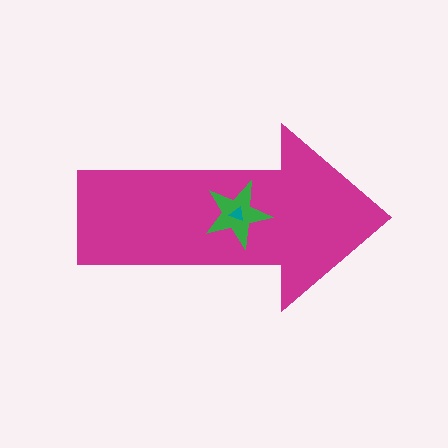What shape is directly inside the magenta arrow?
The green star.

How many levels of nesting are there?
3.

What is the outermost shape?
The magenta arrow.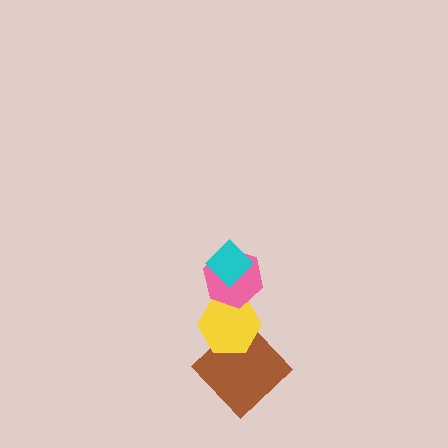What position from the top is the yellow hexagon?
The yellow hexagon is 3rd from the top.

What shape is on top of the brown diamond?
The yellow hexagon is on top of the brown diamond.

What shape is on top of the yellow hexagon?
The pink hexagon is on top of the yellow hexagon.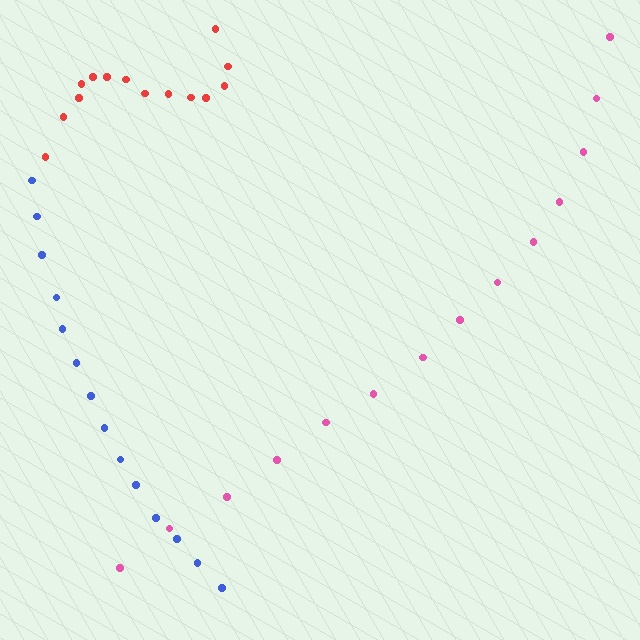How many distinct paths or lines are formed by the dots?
There are 3 distinct paths.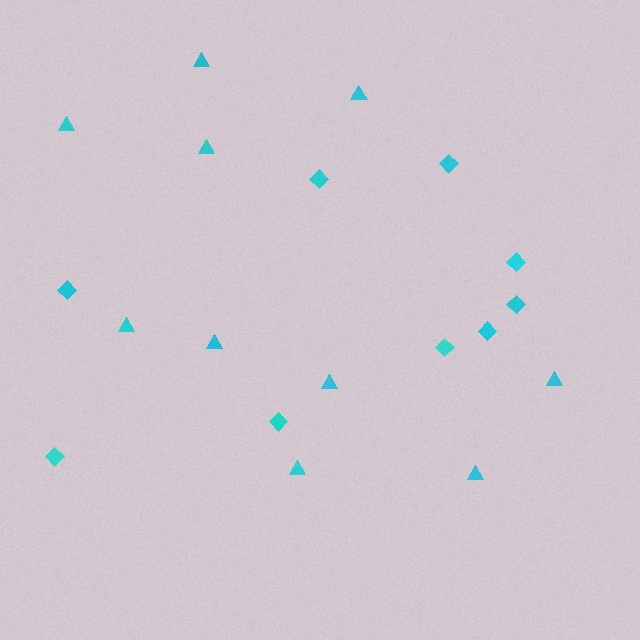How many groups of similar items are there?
There are 2 groups: one group of triangles (10) and one group of diamonds (9).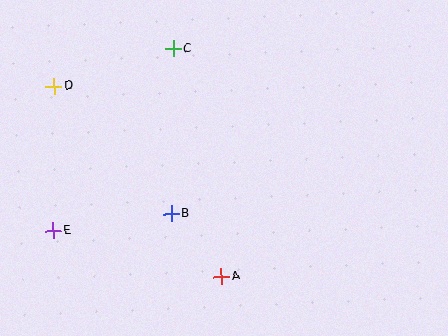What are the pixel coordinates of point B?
Point B is at (171, 214).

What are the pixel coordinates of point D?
Point D is at (54, 86).